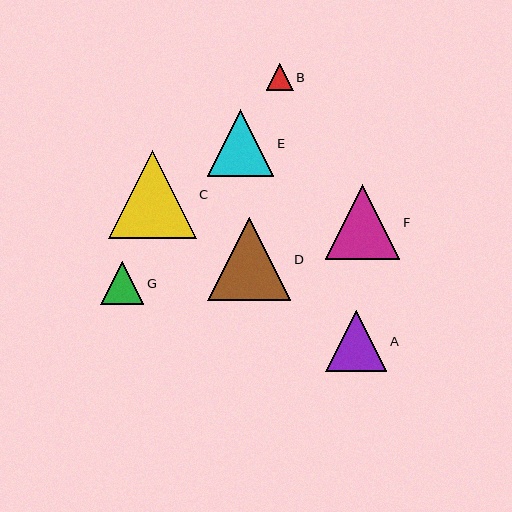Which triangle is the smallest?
Triangle B is the smallest with a size of approximately 26 pixels.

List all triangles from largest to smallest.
From largest to smallest: C, D, F, E, A, G, B.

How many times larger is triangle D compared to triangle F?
Triangle D is approximately 1.1 times the size of triangle F.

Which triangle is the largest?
Triangle C is the largest with a size of approximately 88 pixels.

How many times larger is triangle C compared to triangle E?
Triangle C is approximately 1.3 times the size of triangle E.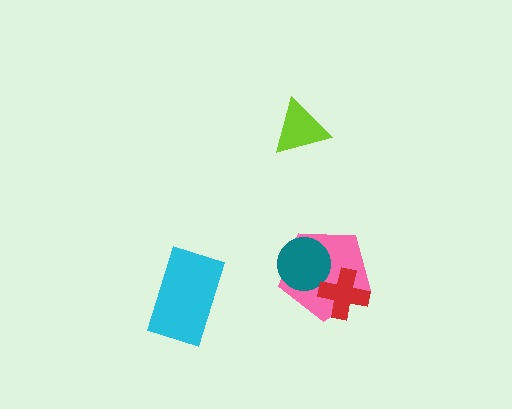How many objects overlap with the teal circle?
1 object overlaps with the teal circle.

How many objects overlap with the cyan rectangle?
0 objects overlap with the cyan rectangle.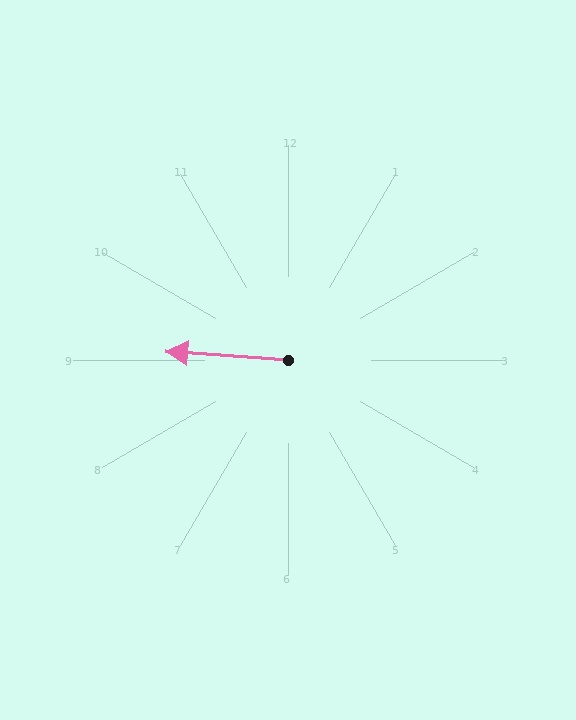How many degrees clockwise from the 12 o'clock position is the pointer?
Approximately 274 degrees.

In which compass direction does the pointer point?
West.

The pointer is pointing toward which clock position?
Roughly 9 o'clock.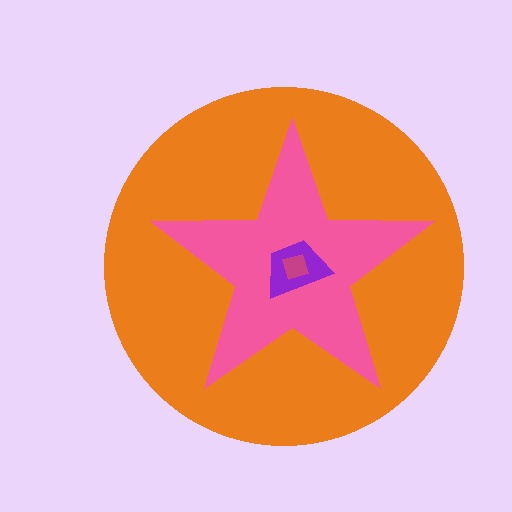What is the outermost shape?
The orange circle.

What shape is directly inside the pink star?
The purple trapezoid.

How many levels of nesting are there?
4.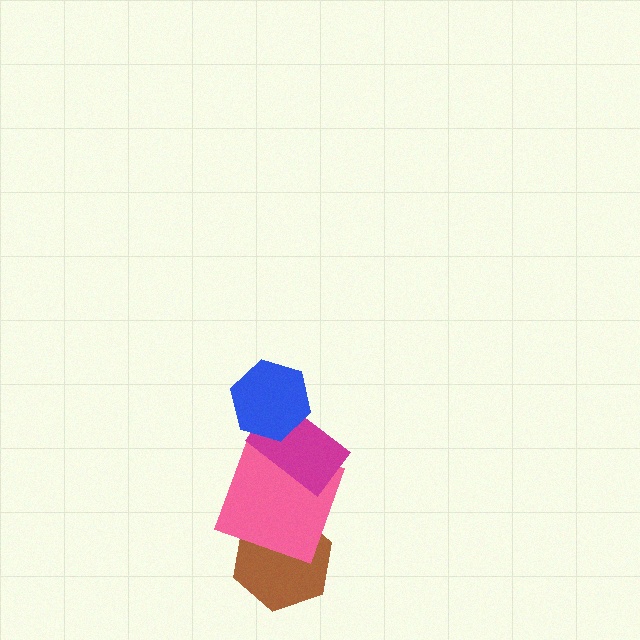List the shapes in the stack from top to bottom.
From top to bottom: the blue hexagon, the magenta rectangle, the pink square, the brown hexagon.